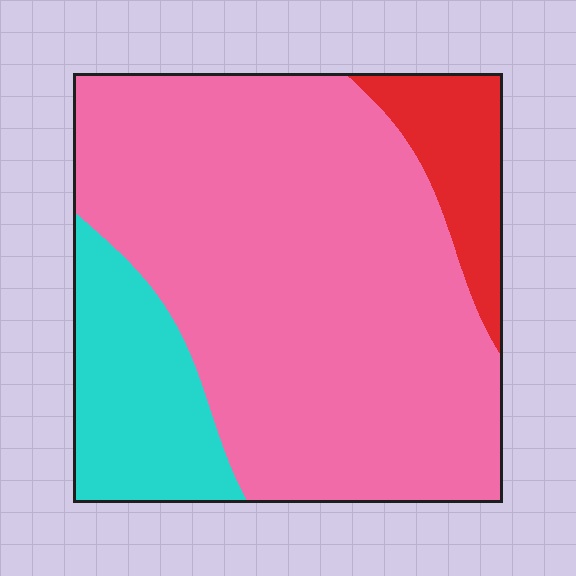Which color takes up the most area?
Pink, at roughly 75%.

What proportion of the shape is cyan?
Cyan covers about 15% of the shape.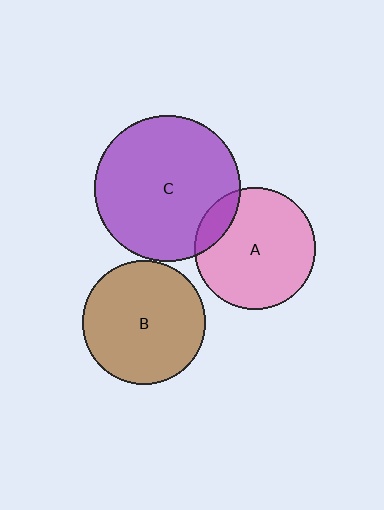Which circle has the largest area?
Circle C (purple).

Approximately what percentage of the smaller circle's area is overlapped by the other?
Approximately 15%.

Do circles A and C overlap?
Yes.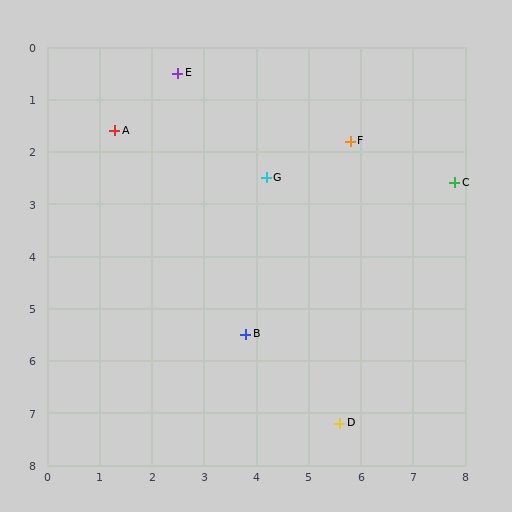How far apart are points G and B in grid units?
Points G and B are about 3.0 grid units apart.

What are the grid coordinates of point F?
Point F is at approximately (5.8, 1.8).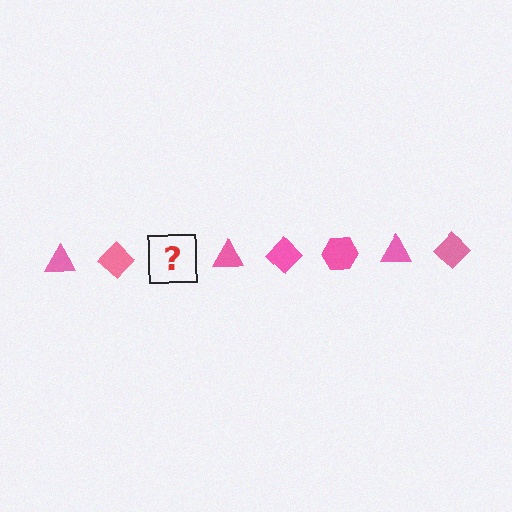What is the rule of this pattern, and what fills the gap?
The rule is that the pattern cycles through triangle, diamond, hexagon shapes in pink. The gap should be filled with a pink hexagon.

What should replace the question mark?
The question mark should be replaced with a pink hexagon.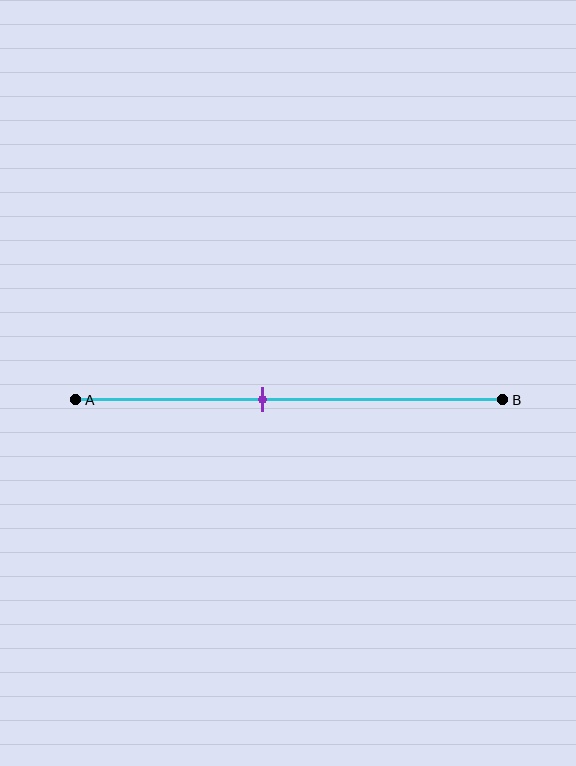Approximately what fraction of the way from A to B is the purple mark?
The purple mark is approximately 45% of the way from A to B.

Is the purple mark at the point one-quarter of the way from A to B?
No, the mark is at about 45% from A, not at the 25% one-quarter point.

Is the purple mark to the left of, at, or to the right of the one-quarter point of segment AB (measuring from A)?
The purple mark is to the right of the one-quarter point of segment AB.